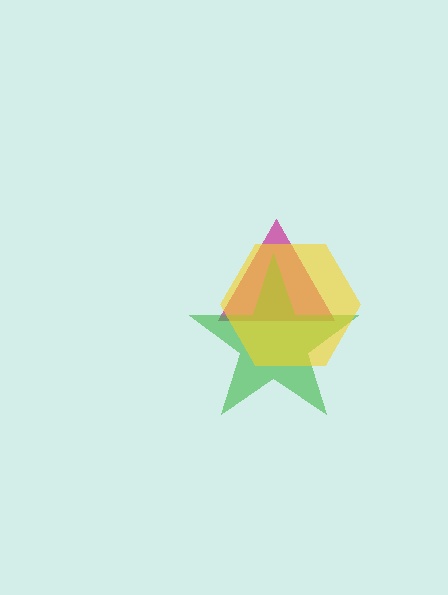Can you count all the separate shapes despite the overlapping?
Yes, there are 3 separate shapes.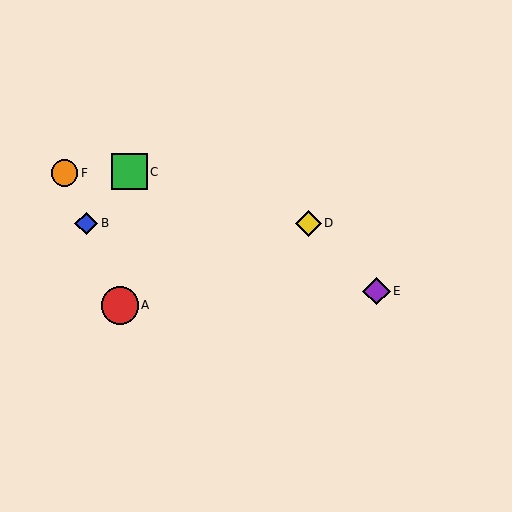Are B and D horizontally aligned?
Yes, both are at y≈223.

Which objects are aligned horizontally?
Objects B, D are aligned horizontally.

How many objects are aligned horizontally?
2 objects (B, D) are aligned horizontally.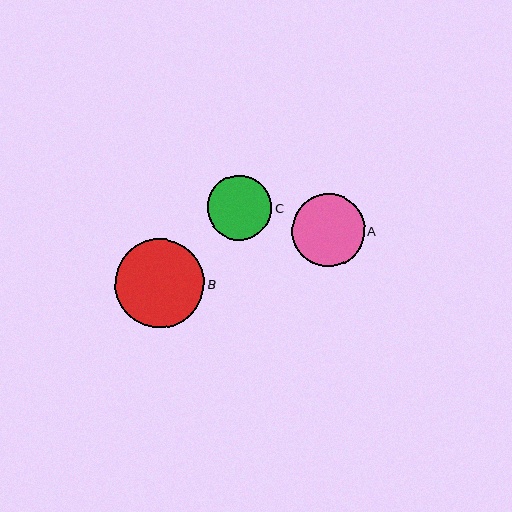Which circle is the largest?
Circle B is the largest with a size of approximately 89 pixels.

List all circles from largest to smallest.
From largest to smallest: B, A, C.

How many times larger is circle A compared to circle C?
Circle A is approximately 1.1 times the size of circle C.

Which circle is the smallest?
Circle C is the smallest with a size of approximately 65 pixels.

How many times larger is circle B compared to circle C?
Circle B is approximately 1.4 times the size of circle C.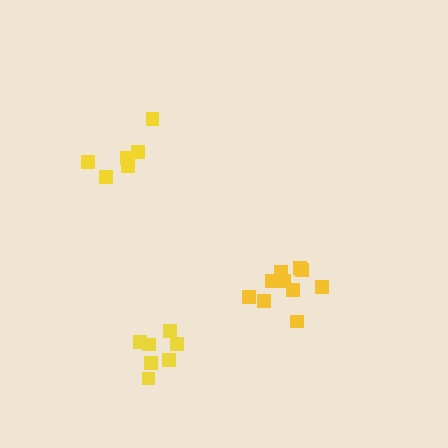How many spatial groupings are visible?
There are 3 spatial groupings.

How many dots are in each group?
Group 1: 10 dots, Group 2: 7 dots, Group 3: 6 dots (23 total).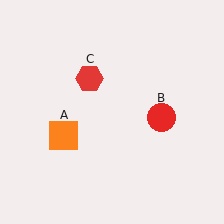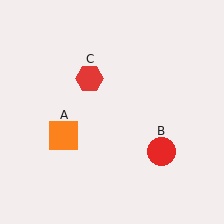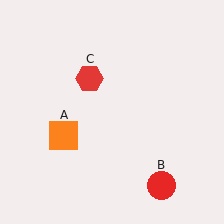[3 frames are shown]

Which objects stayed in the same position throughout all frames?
Orange square (object A) and red hexagon (object C) remained stationary.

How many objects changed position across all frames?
1 object changed position: red circle (object B).